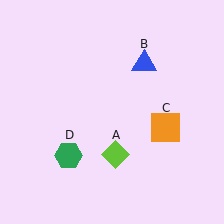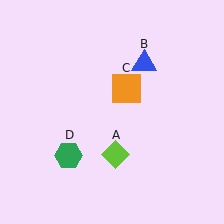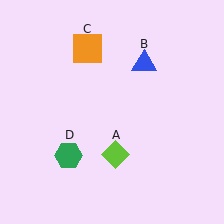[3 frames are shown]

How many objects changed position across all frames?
1 object changed position: orange square (object C).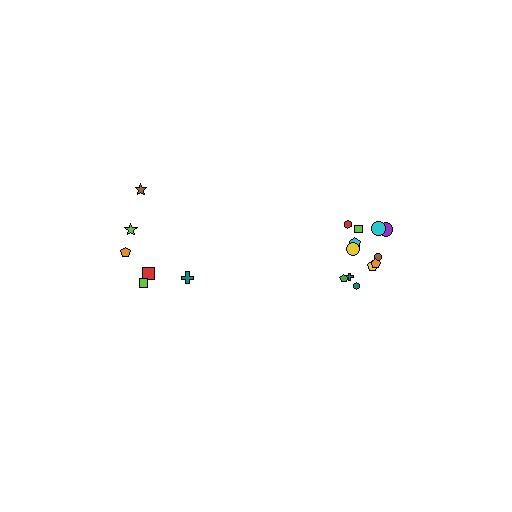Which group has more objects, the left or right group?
The right group.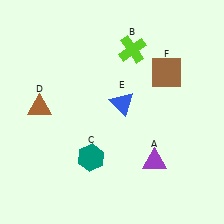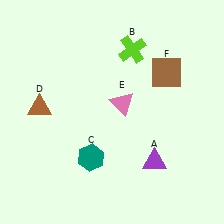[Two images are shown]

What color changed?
The triangle (E) changed from blue in Image 1 to pink in Image 2.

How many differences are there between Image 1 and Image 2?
There is 1 difference between the two images.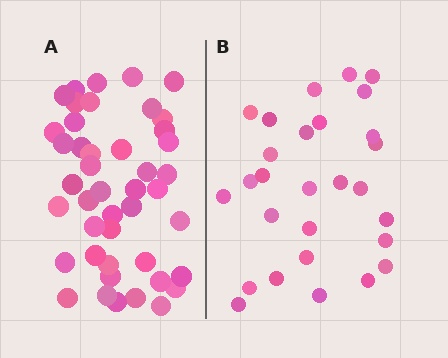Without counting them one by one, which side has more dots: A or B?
Region A (the left region) has more dots.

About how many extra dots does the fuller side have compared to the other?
Region A has approximately 15 more dots than region B.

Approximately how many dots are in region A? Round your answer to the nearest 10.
About 40 dots. (The exact count is 44, which rounds to 40.)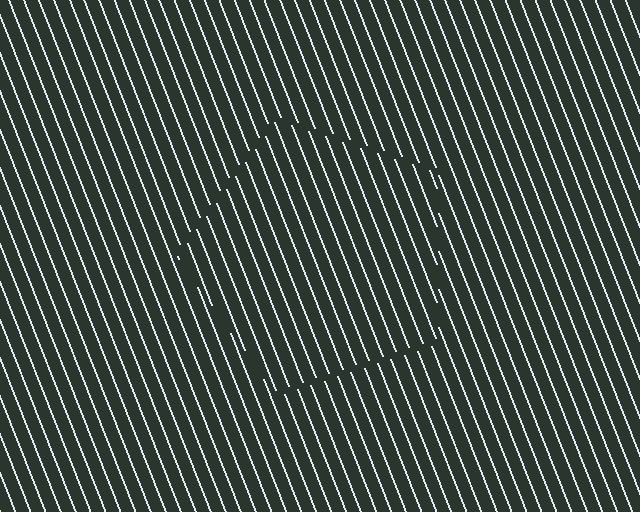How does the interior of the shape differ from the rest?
The interior of the shape contains the same grating, shifted by half a period — the contour is defined by the phase discontinuity where line-ends from the inner and outer gratings abut.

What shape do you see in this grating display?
An illusory pentagon. The interior of the shape contains the same grating, shifted by half a period — the contour is defined by the phase discontinuity where line-ends from the inner and outer gratings abut.